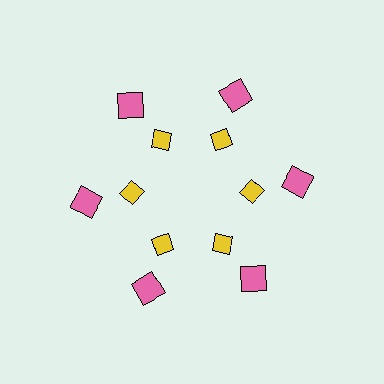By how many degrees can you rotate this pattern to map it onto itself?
The pattern maps onto itself every 60 degrees of rotation.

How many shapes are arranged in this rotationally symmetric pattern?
There are 12 shapes, arranged in 6 groups of 2.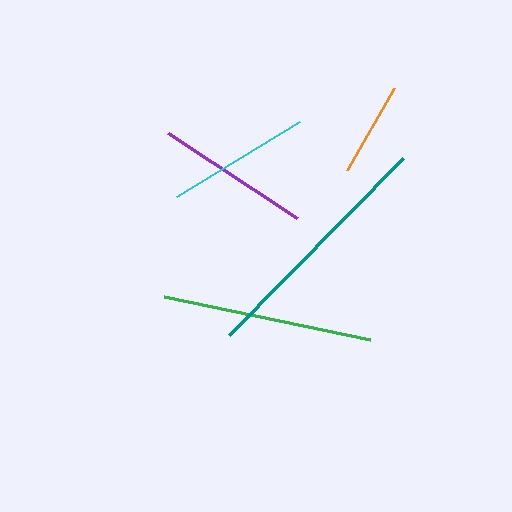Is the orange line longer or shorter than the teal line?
The teal line is longer than the orange line.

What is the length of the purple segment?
The purple segment is approximately 155 pixels long.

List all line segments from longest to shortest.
From longest to shortest: teal, green, purple, cyan, orange.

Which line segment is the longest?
The teal line is the longest at approximately 248 pixels.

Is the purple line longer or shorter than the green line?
The green line is longer than the purple line.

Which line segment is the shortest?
The orange line is the shortest at approximately 95 pixels.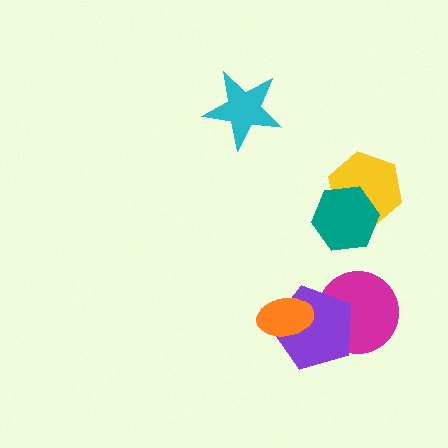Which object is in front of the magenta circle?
The purple pentagon is in front of the magenta circle.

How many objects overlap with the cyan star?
0 objects overlap with the cyan star.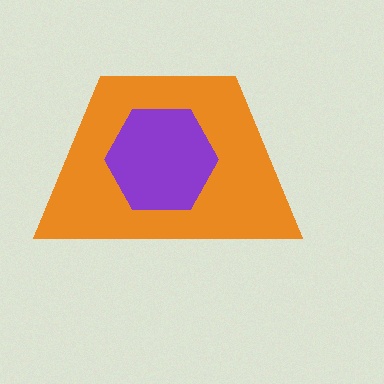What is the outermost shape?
The orange trapezoid.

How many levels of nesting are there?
2.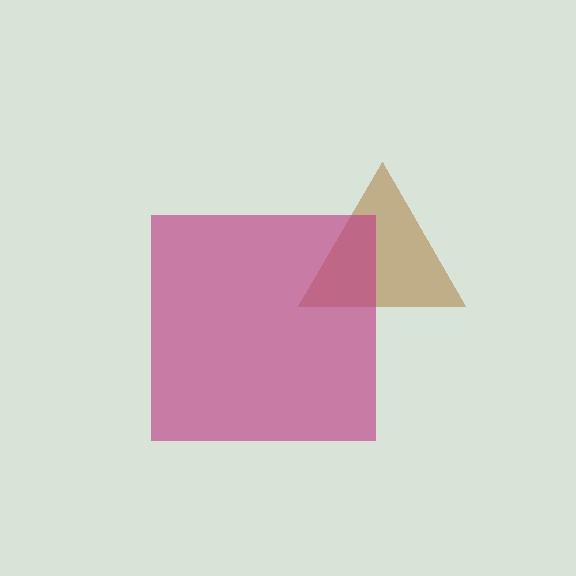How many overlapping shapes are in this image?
There are 2 overlapping shapes in the image.